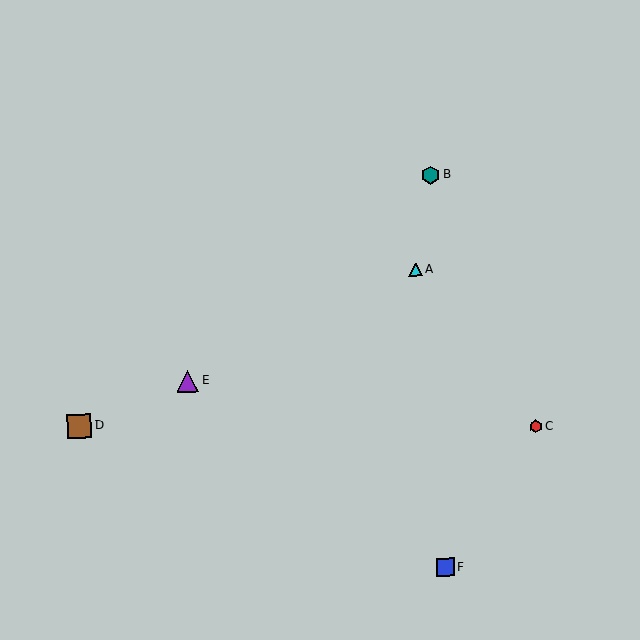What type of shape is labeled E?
Shape E is a purple triangle.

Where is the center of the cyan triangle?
The center of the cyan triangle is at (416, 270).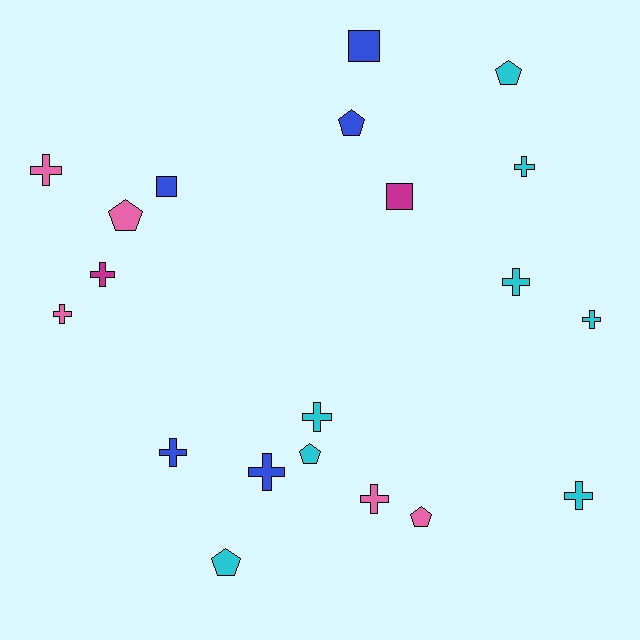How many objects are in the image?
There are 20 objects.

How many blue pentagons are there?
There is 1 blue pentagon.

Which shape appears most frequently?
Cross, with 11 objects.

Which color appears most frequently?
Cyan, with 8 objects.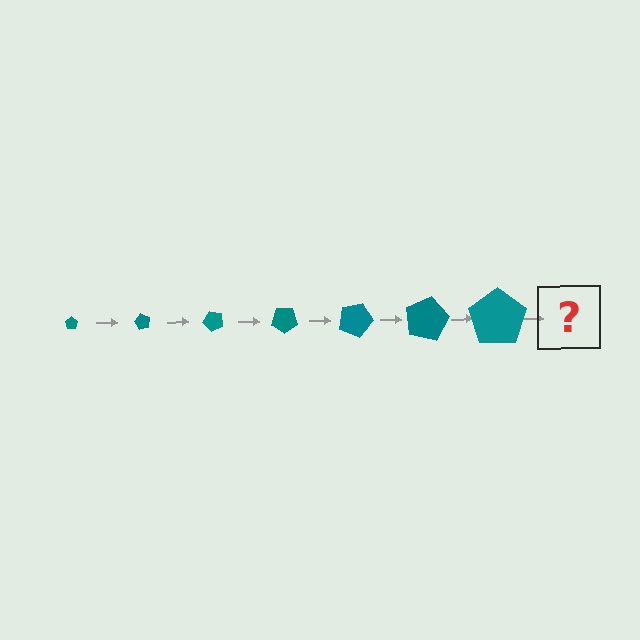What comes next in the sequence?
The next element should be a pentagon, larger than the previous one and rotated 420 degrees from the start.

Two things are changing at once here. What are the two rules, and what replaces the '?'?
The two rules are that the pentagon grows larger each step and it rotates 60 degrees each step. The '?' should be a pentagon, larger than the previous one and rotated 420 degrees from the start.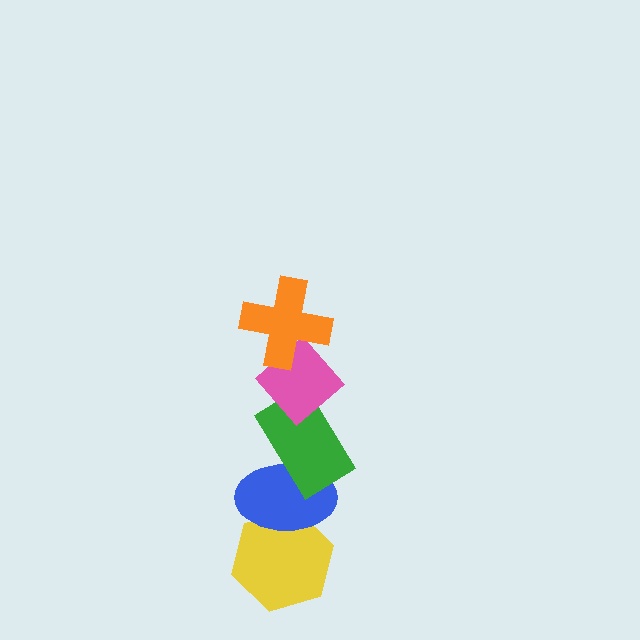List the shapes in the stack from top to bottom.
From top to bottom: the orange cross, the pink diamond, the green rectangle, the blue ellipse, the yellow hexagon.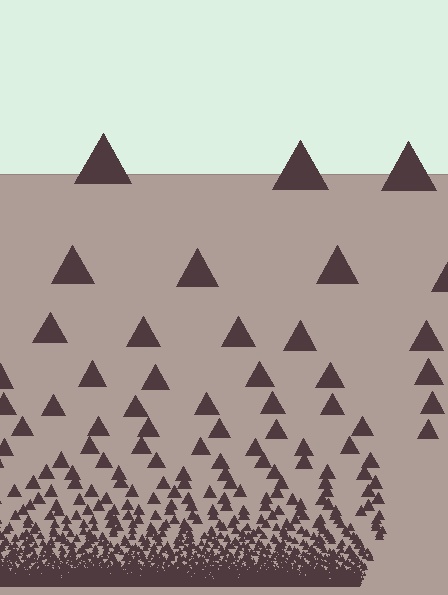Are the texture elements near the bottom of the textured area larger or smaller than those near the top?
Smaller. The gradient is inverted — elements near the bottom are smaller and denser.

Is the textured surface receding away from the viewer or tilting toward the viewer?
The surface appears to tilt toward the viewer. Texture elements get larger and sparser toward the top.